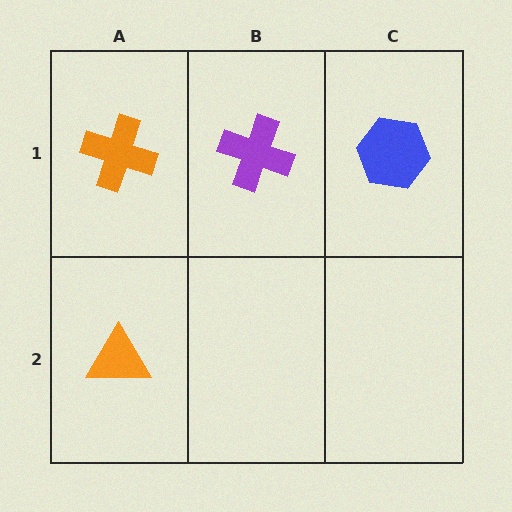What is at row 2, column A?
An orange triangle.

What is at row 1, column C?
A blue hexagon.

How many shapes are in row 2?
1 shape.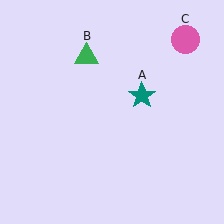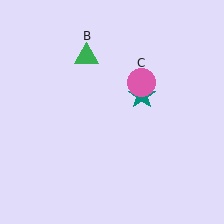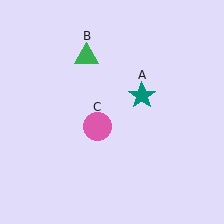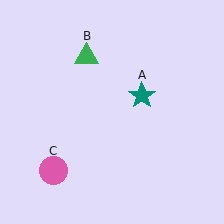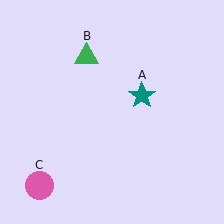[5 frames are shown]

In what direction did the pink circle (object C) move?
The pink circle (object C) moved down and to the left.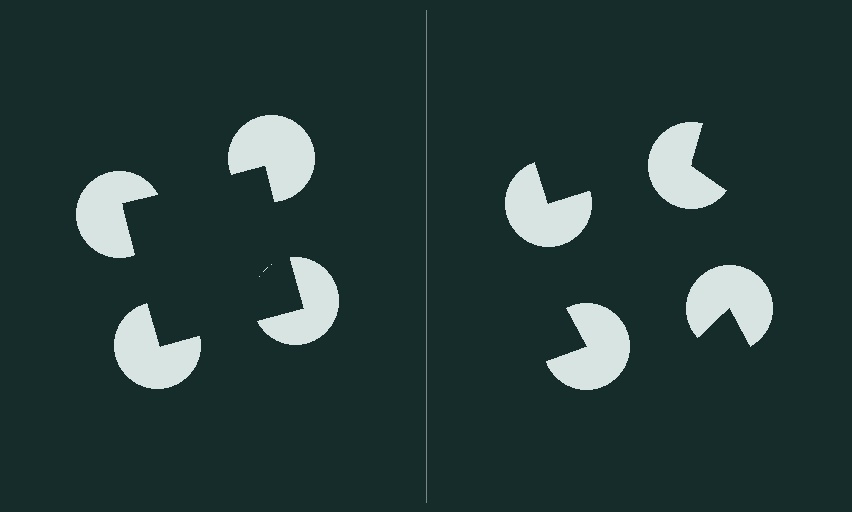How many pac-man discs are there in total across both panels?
8 — 4 on each side.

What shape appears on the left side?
An illusory square.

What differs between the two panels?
The pac-man discs are positioned identically on both sides; only the wedge orientations differ. On the left they align to a square; on the right they are misaligned.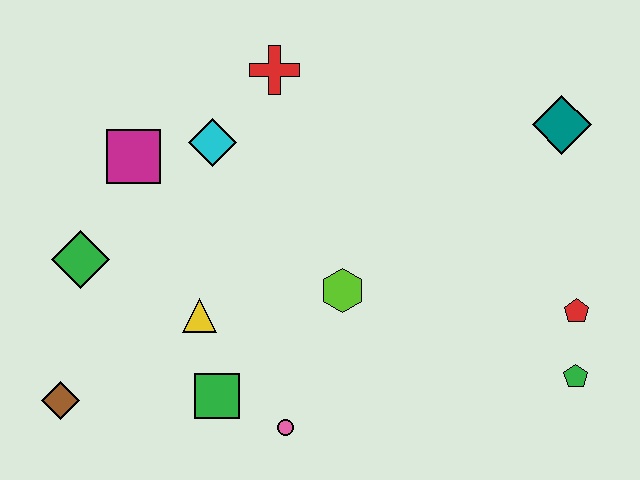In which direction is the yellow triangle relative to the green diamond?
The yellow triangle is to the right of the green diamond.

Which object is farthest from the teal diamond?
The brown diamond is farthest from the teal diamond.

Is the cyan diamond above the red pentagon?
Yes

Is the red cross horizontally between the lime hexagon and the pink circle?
No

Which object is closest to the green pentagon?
The red pentagon is closest to the green pentagon.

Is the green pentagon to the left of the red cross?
No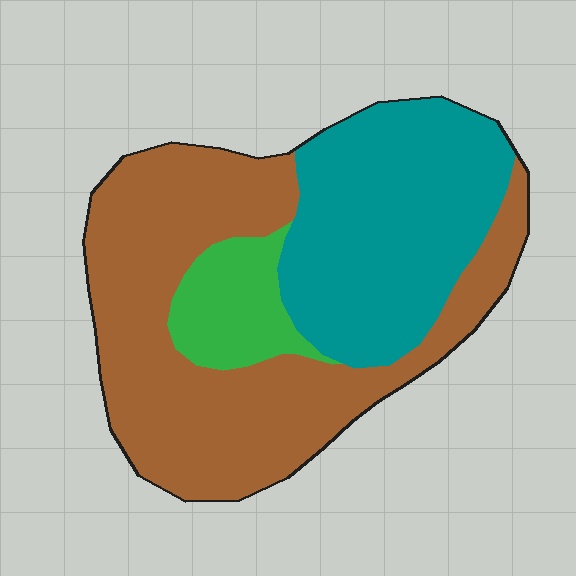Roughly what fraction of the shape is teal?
Teal covers about 35% of the shape.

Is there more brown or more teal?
Brown.